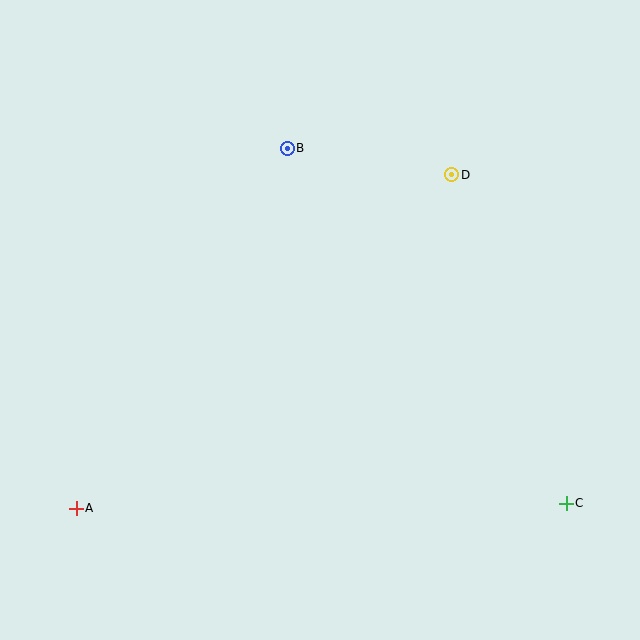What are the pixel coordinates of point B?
Point B is at (287, 148).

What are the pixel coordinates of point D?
Point D is at (452, 175).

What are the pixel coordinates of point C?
Point C is at (566, 503).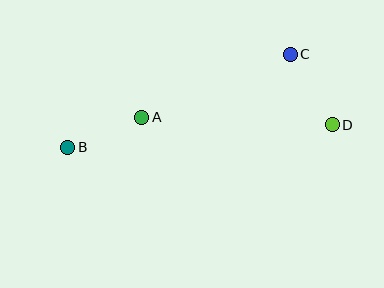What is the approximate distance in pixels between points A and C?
The distance between A and C is approximately 162 pixels.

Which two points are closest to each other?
Points A and B are closest to each other.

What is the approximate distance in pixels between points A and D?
The distance between A and D is approximately 191 pixels.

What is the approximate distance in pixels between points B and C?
The distance between B and C is approximately 241 pixels.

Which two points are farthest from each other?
Points B and D are farthest from each other.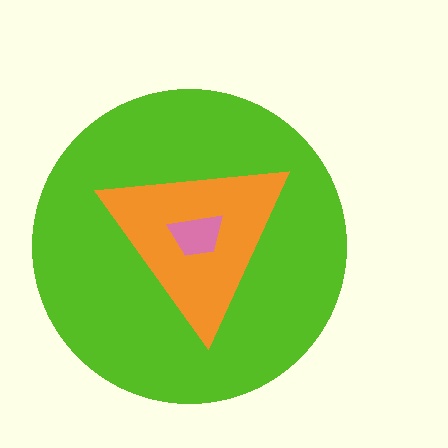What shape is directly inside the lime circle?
The orange triangle.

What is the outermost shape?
The lime circle.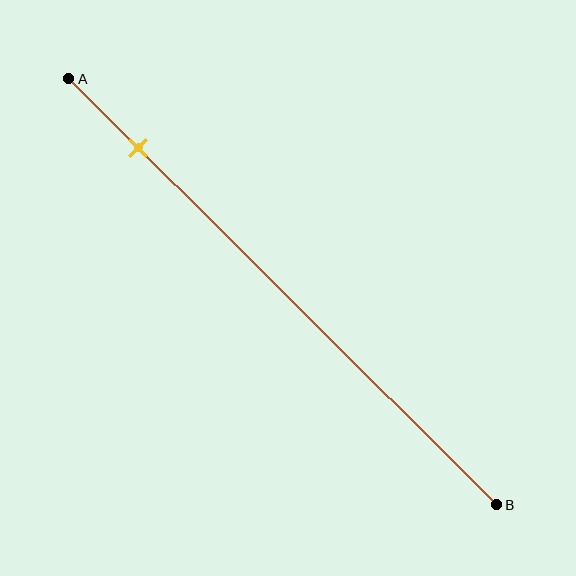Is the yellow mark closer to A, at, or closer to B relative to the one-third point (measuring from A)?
The yellow mark is closer to point A than the one-third point of segment AB.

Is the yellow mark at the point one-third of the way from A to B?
No, the mark is at about 15% from A, not at the 33% one-third point.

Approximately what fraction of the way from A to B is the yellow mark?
The yellow mark is approximately 15% of the way from A to B.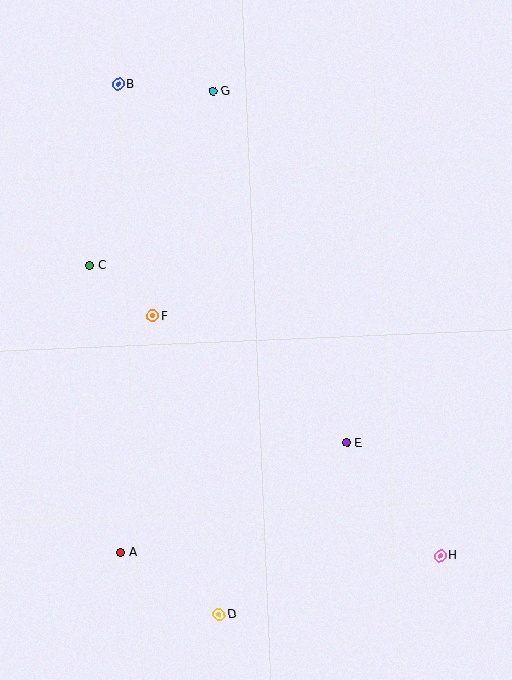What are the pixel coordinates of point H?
Point H is at (441, 556).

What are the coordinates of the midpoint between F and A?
The midpoint between F and A is at (137, 434).